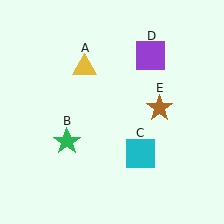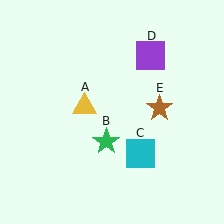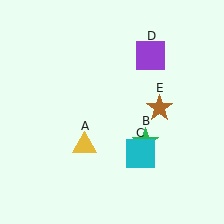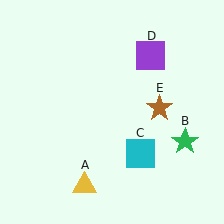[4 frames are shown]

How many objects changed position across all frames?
2 objects changed position: yellow triangle (object A), green star (object B).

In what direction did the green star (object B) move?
The green star (object B) moved right.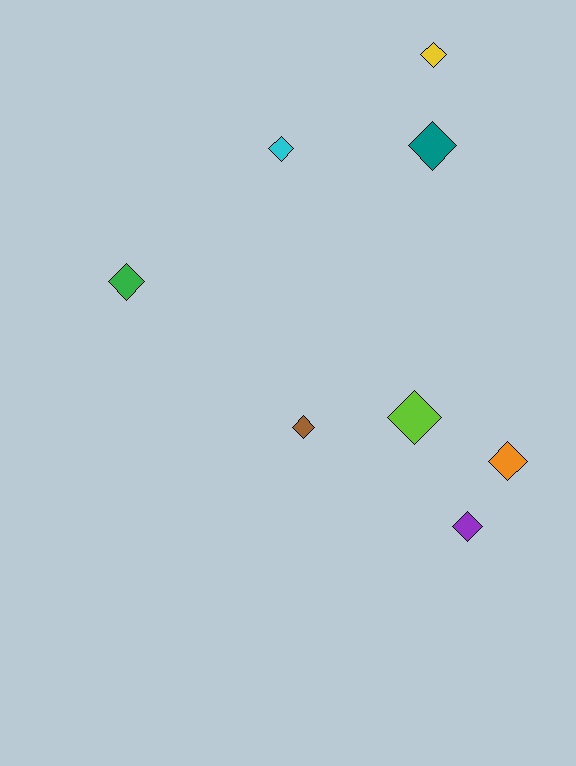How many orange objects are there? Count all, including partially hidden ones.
There is 1 orange object.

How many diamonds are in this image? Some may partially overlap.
There are 8 diamonds.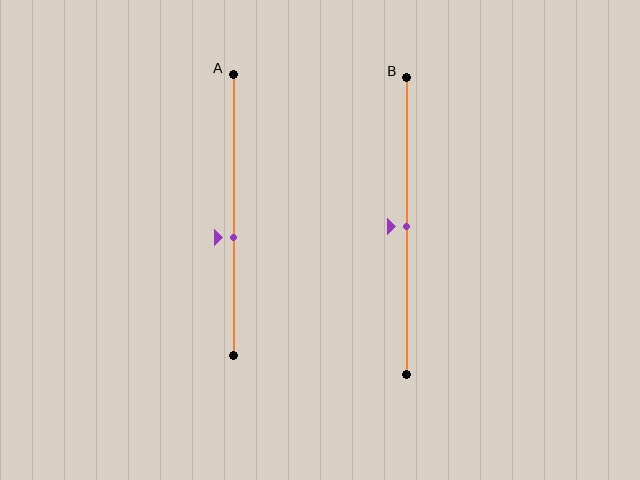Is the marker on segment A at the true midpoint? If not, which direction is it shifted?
No, the marker on segment A is shifted downward by about 8% of the segment length.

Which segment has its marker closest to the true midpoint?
Segment B has its marker closest to the true midpoint.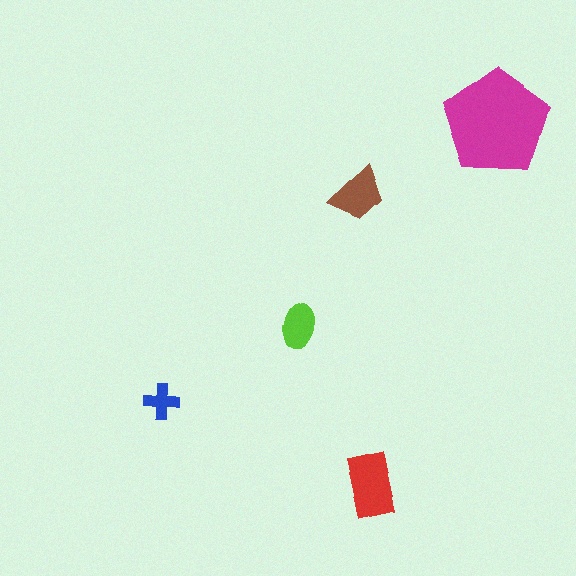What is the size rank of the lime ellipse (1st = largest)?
4th.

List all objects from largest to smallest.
The magenta pentagon, the red rectangle, the brown trapezoid, the lime ellipse, the blue cross.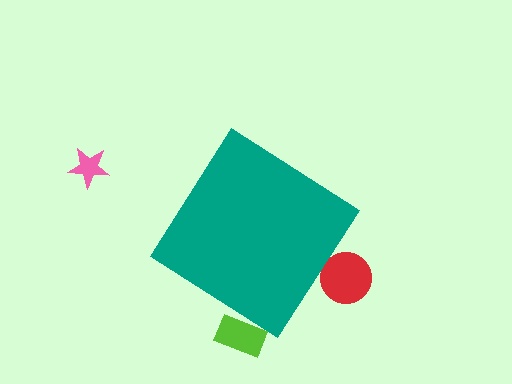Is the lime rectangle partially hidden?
Yes, the lime rectangle is partially hidden behind the teal diamond.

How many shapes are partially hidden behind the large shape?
2 shapes are partially hidden.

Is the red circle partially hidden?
Yes, the red circle is partially hidden behind the teal diamond.